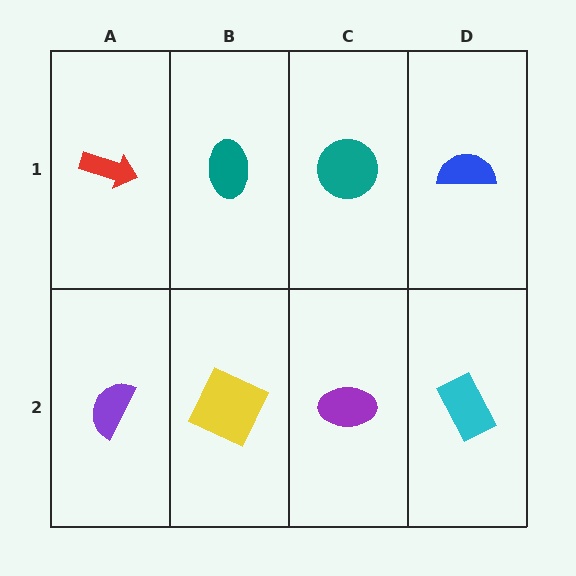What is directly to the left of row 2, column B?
A purple semicircle.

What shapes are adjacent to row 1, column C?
A purple ellipse (row 2, column C), a teal ellipse (row 1, column B), a blue semicircle (row 1, column D).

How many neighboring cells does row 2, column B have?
3.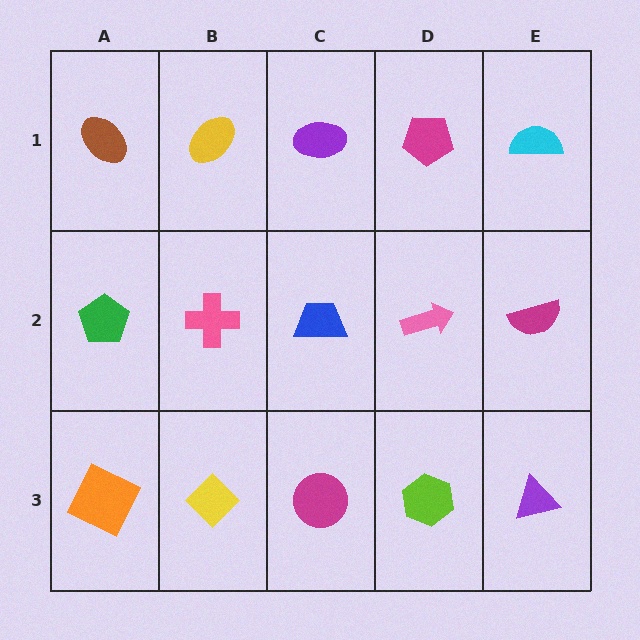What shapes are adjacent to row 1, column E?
A magenta semicircle (row 2, column E), a magenta pentagon (row 1, column D).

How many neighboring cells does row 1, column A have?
2.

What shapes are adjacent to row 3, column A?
A green pentagon (row 2, column A), a yellow diamond (row 3, column B).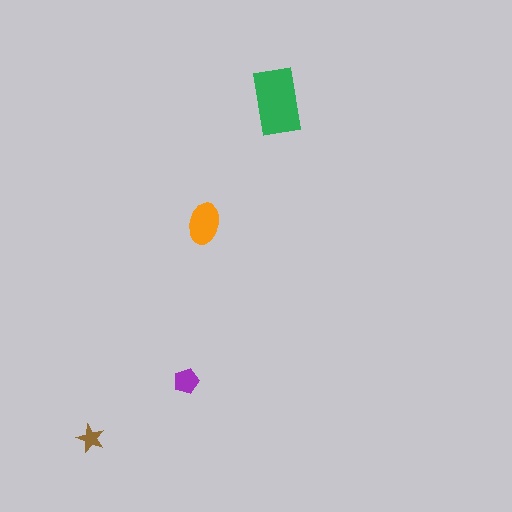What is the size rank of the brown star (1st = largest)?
4th.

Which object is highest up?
The green rectangle is topmost.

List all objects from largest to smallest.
The green rectangle, the orange ellipse, the purple pentagon, the brown star.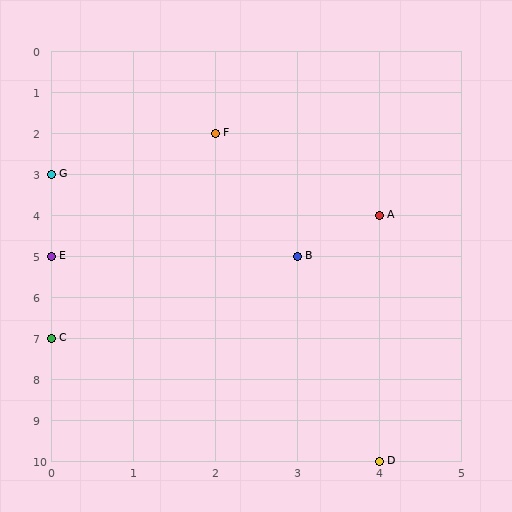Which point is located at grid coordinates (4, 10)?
Point D is at (4, 10).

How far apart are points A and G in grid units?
Points A and G are 4 columns and 1 row apart (about 4.1 grid units diagonally).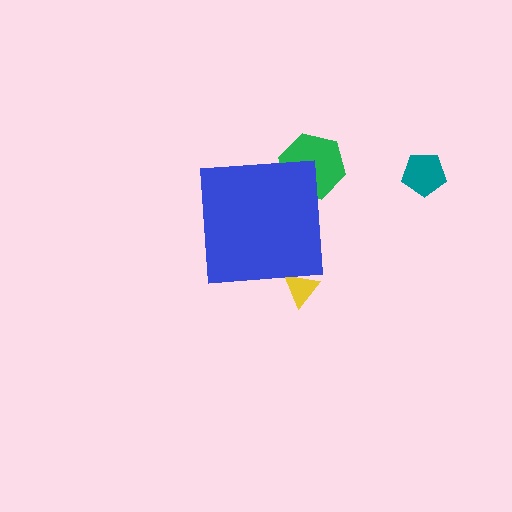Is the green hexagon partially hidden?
Yes, the green hexagon is partially hidden behind the blue square.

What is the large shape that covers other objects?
A blue square.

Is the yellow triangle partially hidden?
Yes, the yellow triangle is partially hidden behind the blue square.